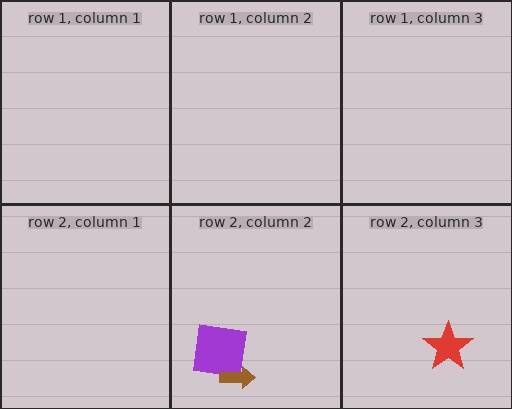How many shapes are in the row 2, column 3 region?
1.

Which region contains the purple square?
The row 2, column 2 region.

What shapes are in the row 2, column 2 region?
The purple square, the brown arrow.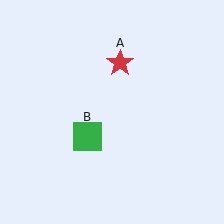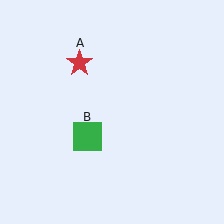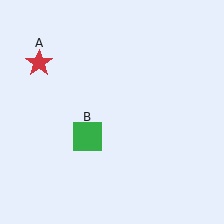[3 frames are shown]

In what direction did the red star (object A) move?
The red star (object A) moved left.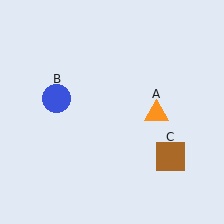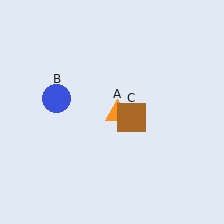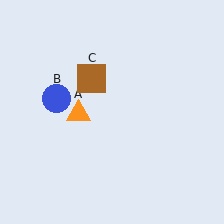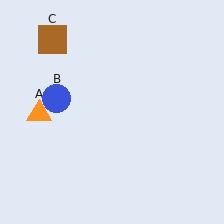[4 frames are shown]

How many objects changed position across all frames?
2 objects changed position: orange triangle (object A), brown square (object C).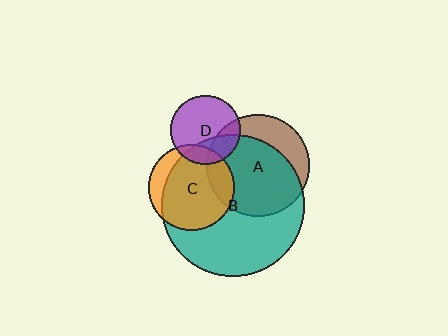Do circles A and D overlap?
Yes.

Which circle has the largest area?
Circle B (teal).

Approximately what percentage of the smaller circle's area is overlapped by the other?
Approximately 25%.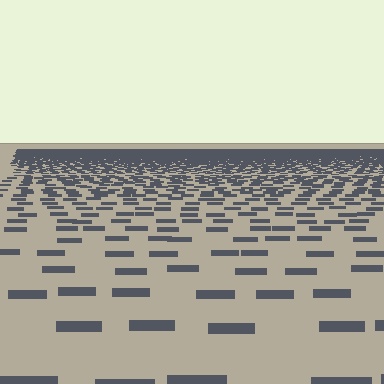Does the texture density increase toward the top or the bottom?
Density increases toward the top.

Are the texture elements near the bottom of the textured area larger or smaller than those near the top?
Larger. Near the bottom, elements are closer to the viewer and appear at a bigger on-screen size.